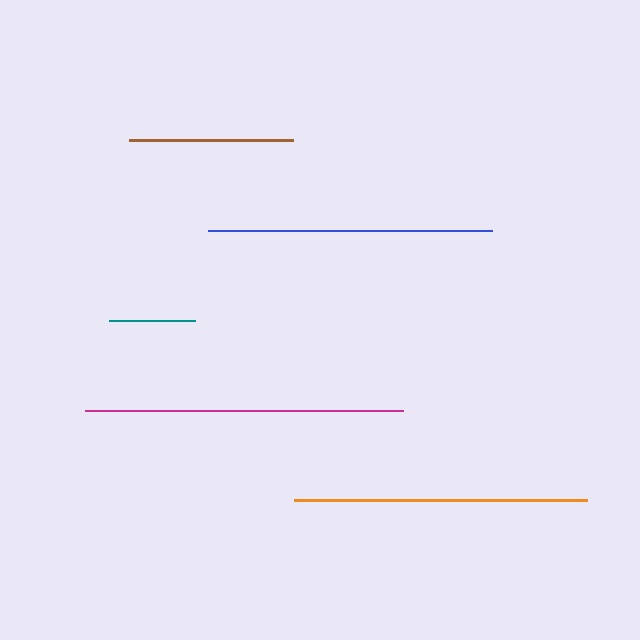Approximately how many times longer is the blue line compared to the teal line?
The blue line is approximately 3.3 times the length of the teal line.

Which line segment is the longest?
The magenta line is the longest at approximately 318 pixels.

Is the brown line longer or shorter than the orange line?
The orange line is longer than the brown line.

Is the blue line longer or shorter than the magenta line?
The magenta line is longer than the blue line.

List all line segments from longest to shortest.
From longest to shortest: magenta, orange, blue, brown, teal.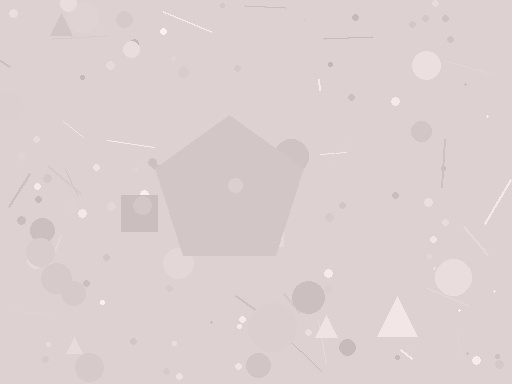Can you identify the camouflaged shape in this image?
The camouflaged shape is a pentagon.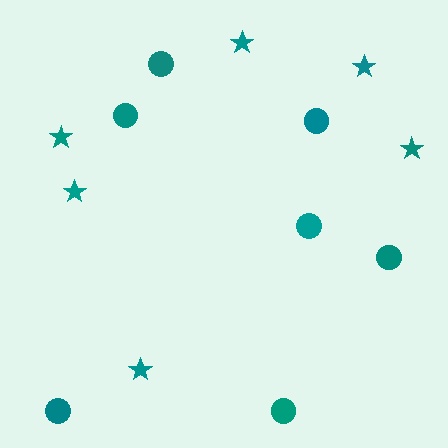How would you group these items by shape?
There are 2 groups: one group of circles (7) and one group of stars (6).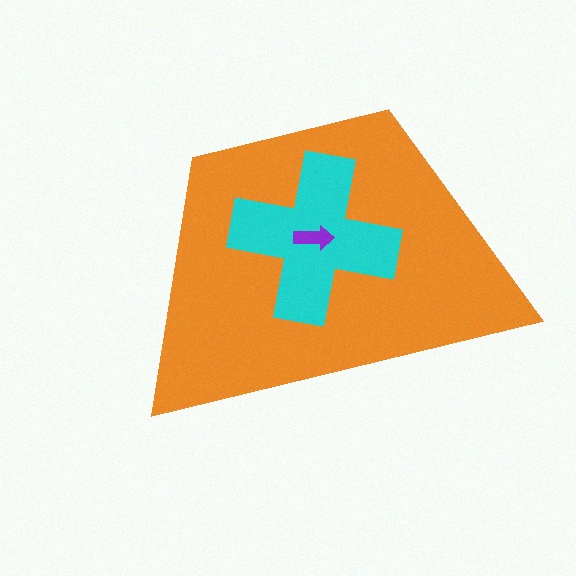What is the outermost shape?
The orange trapezoid.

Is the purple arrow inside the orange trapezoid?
Yes.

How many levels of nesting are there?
3.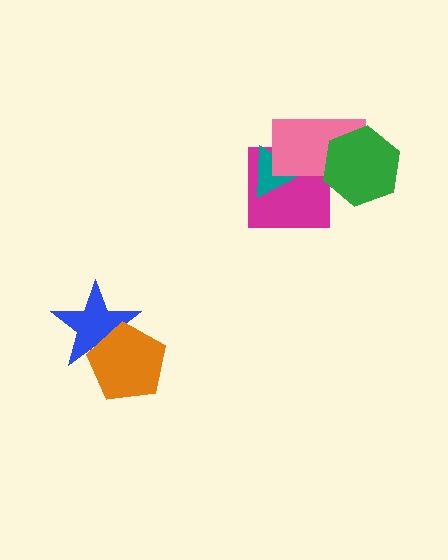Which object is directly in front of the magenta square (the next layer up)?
The teal triangle is directly in front of the magenta square.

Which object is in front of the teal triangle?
The pink rectangle is in front of the teal triangle.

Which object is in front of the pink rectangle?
The green hexagon is in front of the pink rectangle.